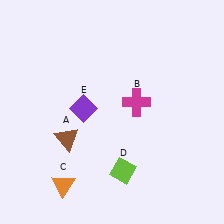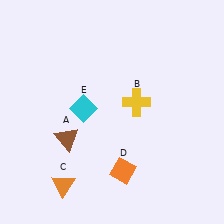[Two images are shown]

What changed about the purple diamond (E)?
In Image 1, E is purple. In Image 2, it changed to cyan.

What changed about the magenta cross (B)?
In Image 1, B is magenta. In Image 2, it changed to yellow.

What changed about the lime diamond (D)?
In Image 1, D is lime. In Image 2, it changed to orange.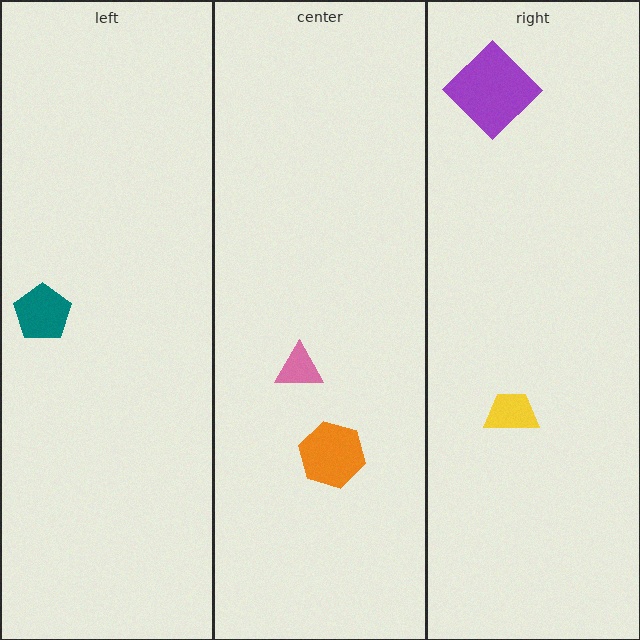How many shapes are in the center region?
2.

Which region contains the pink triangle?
The center region.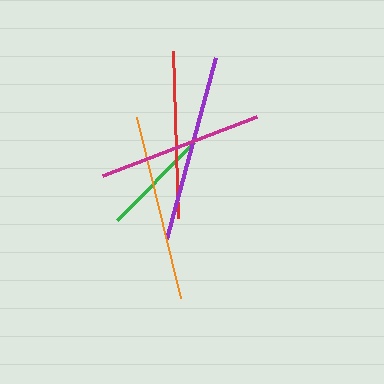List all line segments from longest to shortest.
From longest to shortest: purple, orange, red, magenta, green.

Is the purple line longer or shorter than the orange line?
The purple line is longer than the orange line.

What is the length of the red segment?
The red segment is approximately 167 pixels long.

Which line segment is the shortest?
The green line is the shortest at approximately 109 pixels.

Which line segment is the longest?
The purple line is the longest at approximately 188 pixels.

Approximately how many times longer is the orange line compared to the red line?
The orange line is approximately 1.1 times the length of the red line.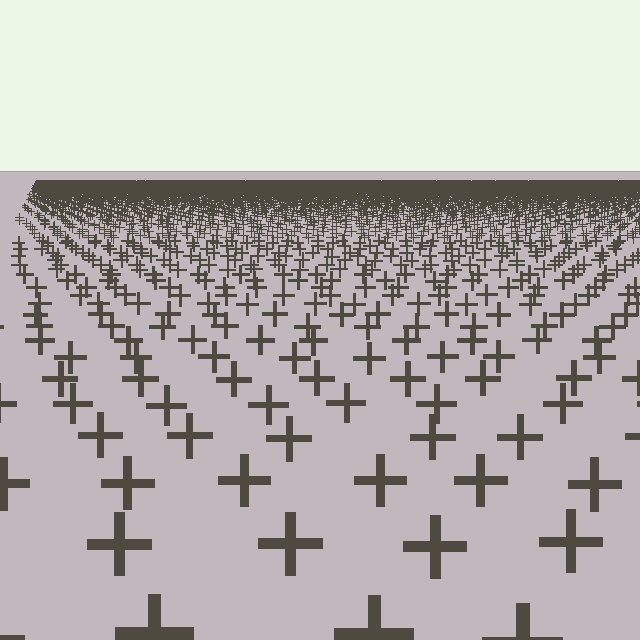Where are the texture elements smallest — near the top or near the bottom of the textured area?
Near the top.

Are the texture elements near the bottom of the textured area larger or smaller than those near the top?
Larger. Near the bottom, elements are closer to the viewer and appear at a bigger on-screen size.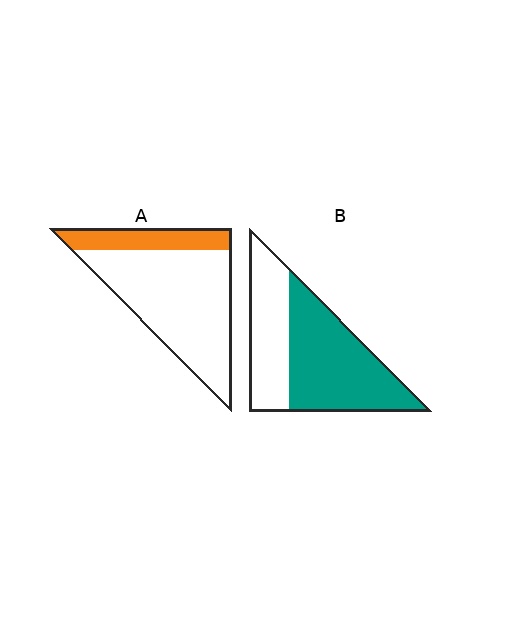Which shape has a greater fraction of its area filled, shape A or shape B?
Shape B.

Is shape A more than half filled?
No.